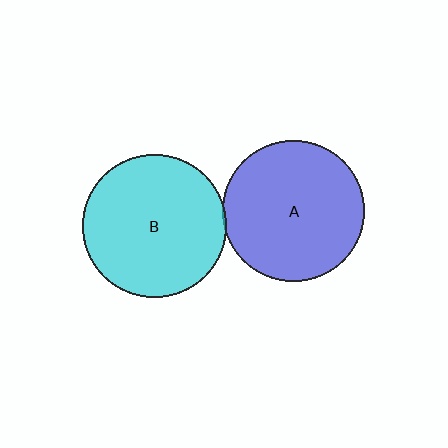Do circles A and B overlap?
Yes.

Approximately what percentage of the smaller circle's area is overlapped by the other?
Approximately 5%.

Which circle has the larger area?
Circle B (cyan).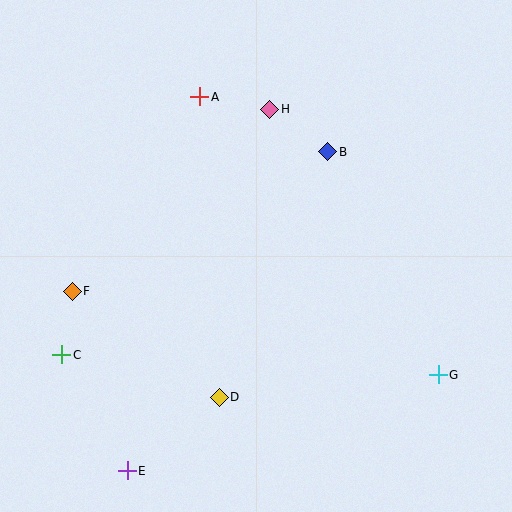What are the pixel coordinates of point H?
Point H is at (270, 109).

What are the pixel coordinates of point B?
Point B is at (328, 152).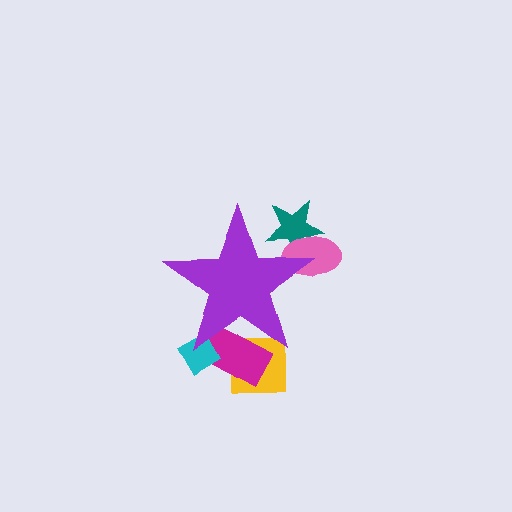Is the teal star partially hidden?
Yes, the teal star is partially hidden behind the purple star.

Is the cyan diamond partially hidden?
Yes, the cyan diamond is partially hidden behind the purple star.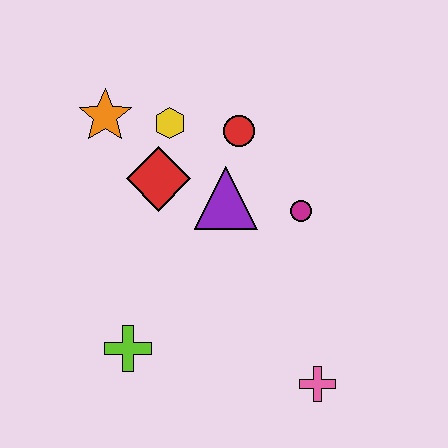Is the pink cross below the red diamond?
Yes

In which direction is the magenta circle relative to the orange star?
The magenta circle is to the right of the orange star.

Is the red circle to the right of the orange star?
Yes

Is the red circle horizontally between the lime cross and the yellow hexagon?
No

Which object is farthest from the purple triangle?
The pink cross is farthest from the purple triangle.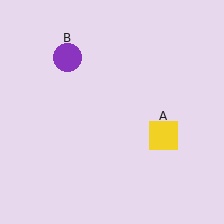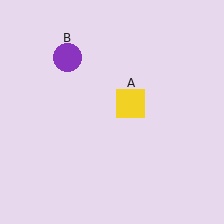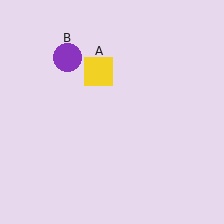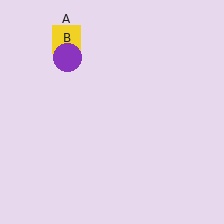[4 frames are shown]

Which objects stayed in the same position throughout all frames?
Purple circle (object B) remained stationary.